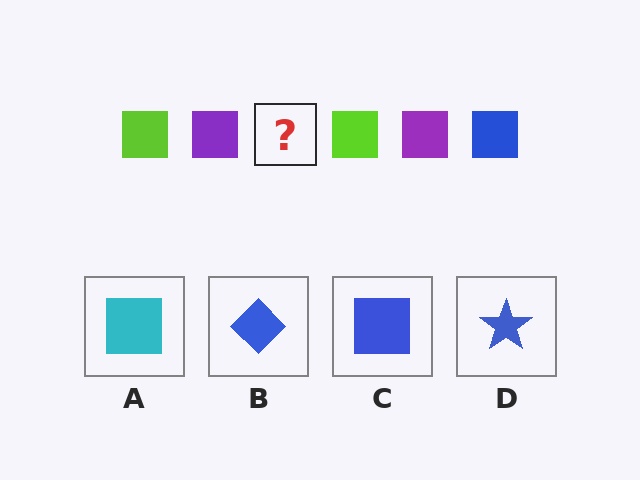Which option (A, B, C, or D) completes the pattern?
C.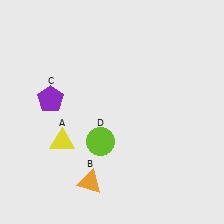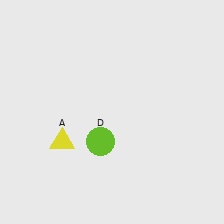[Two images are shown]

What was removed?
The orange triangle (B), the purple pentagon (C) were removed in Image 2.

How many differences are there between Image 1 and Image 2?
There are 2 differences between the two images.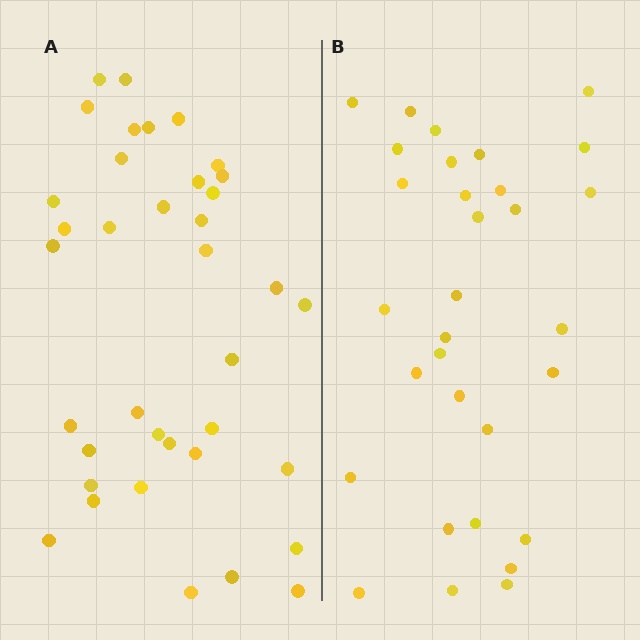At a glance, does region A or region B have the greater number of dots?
Region A (the left region) has more dots.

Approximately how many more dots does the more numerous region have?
Region A has about 6 more dots than region B.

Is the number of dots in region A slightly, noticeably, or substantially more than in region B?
Region A has only slightly more — the two regions are fairly close. The ratio is roughly 1.2 to 1.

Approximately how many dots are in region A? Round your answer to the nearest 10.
About 40 dots. (The exact count is 37, which rounds to 40.)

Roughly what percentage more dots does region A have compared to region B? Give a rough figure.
About 20% more.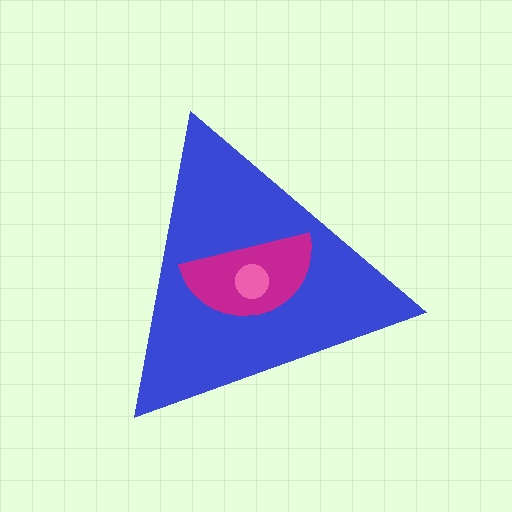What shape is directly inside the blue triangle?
The magenta semicircle.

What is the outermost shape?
The blue triangle.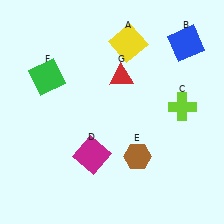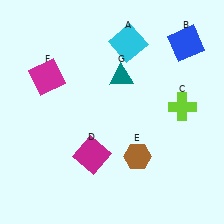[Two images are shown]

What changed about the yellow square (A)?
In Image 1, A is yellow. In Image 2, it changed to cyan.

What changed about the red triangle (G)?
In Image 1, G is red. In Image 2, it changed to teal.